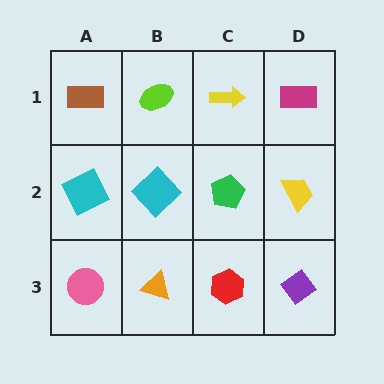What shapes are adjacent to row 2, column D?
A magenta rectangle (row 1, column D), a purple diamond (row 3, column D), a green pentagon (row 2, column C).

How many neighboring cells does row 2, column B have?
4.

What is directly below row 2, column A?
A pink circle.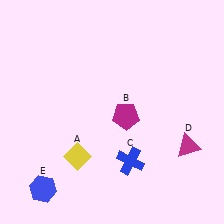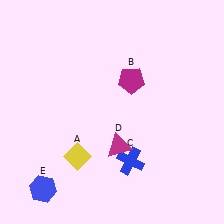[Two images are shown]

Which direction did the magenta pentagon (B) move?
The magenta pentagon (B) moved up.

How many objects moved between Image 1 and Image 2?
2 objects moved between the two images.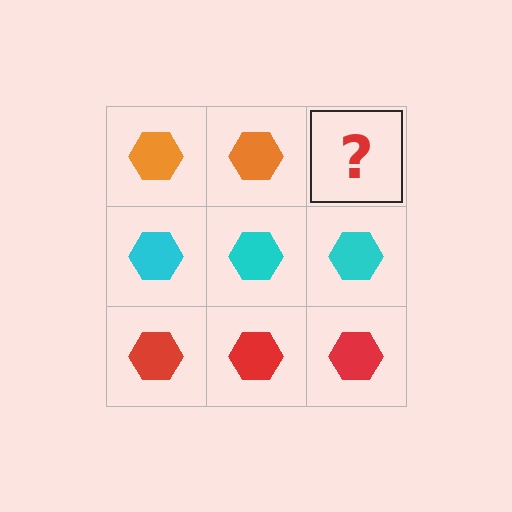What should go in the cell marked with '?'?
The missing cell should contain an orange hexagon.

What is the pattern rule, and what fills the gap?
The rule is that each row has a consistent color. The gap should be filled with an orange hexagon.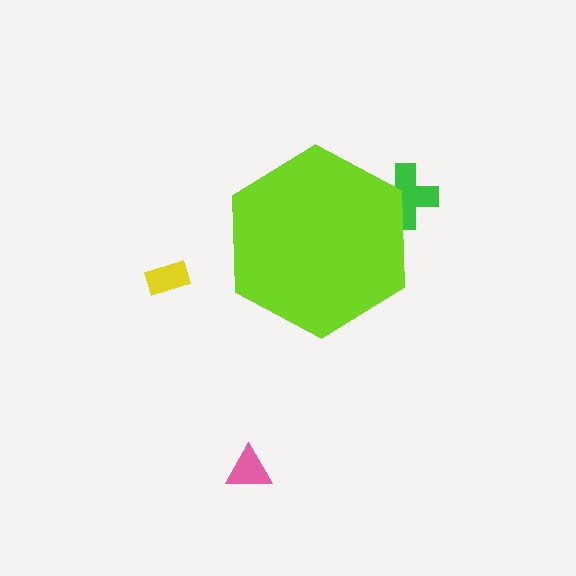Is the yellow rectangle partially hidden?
No, the yellow rectangle is fully visible.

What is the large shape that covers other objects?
A lime hexagon.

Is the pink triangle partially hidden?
No, the pink triangle is fully visible.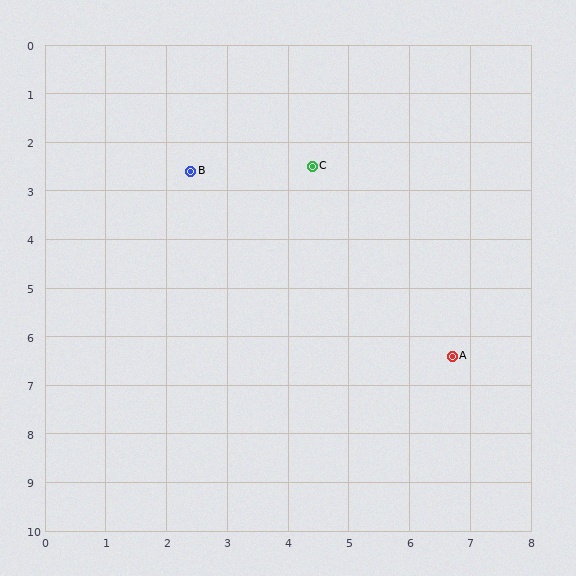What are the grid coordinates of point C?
Point C is at approximately (4.4, 2.5).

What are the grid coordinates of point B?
Point B is at approximately (2.4, 2.6).